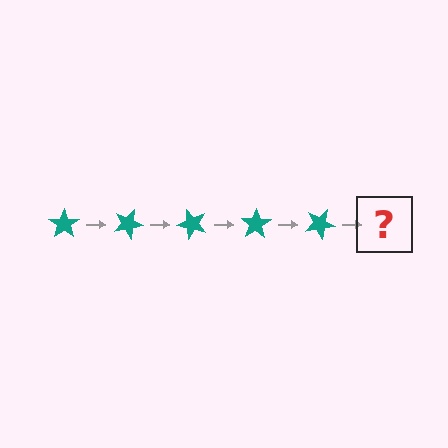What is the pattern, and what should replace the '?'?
The pattern is that the star rotates 25 degrees each step. The '?' should be a teal star rotated 125 degrees.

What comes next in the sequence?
The next element should be a teal star rotated 125 degrees.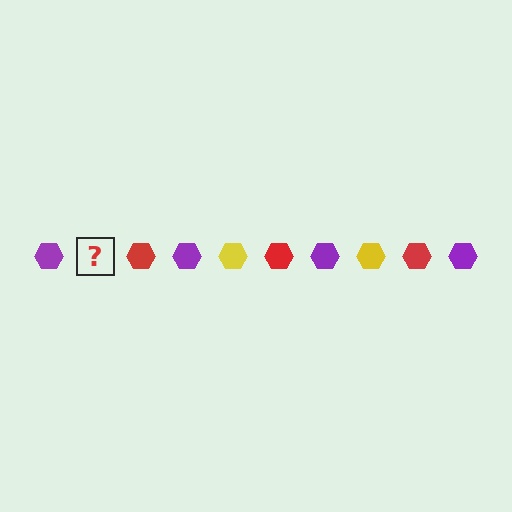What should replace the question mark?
The question mark should be replaced with a yellow hexagon.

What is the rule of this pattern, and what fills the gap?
The rule is that the pattern cycles through purple, yellow, red hexagons. The gap should be filled with a yellow hexagon.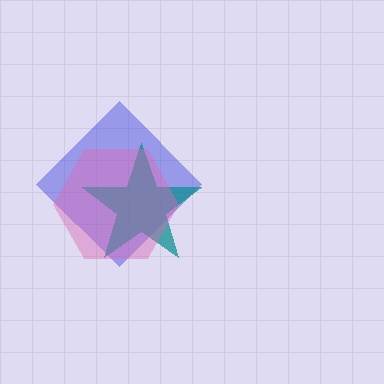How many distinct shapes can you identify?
There are 3 distinct shapes: a blue diamond, a teal star, a pink hexagon.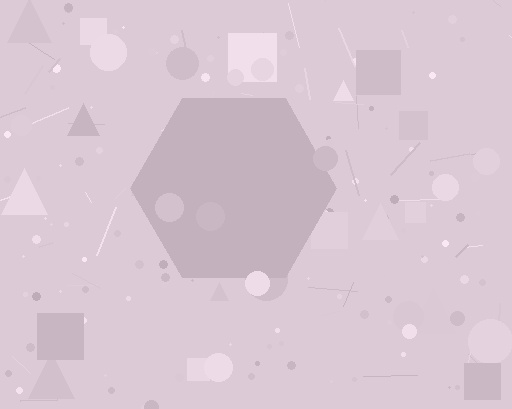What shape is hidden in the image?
A hexagon is hidden in the image.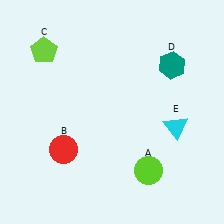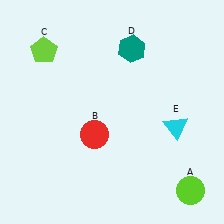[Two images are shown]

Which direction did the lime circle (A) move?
The lime circle (A) moved right.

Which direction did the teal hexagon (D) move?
The teal hexagon (D) moved left.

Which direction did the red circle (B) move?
The red circle (B) moved right.